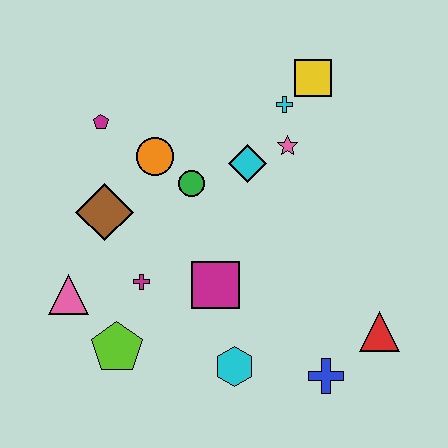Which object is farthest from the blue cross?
The magenta pentagon is farthest from the blue cross.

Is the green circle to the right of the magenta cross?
Yes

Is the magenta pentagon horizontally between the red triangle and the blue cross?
No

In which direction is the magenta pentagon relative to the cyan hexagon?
The magenta pentagon is above the cyan hexagon.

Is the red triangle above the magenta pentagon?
No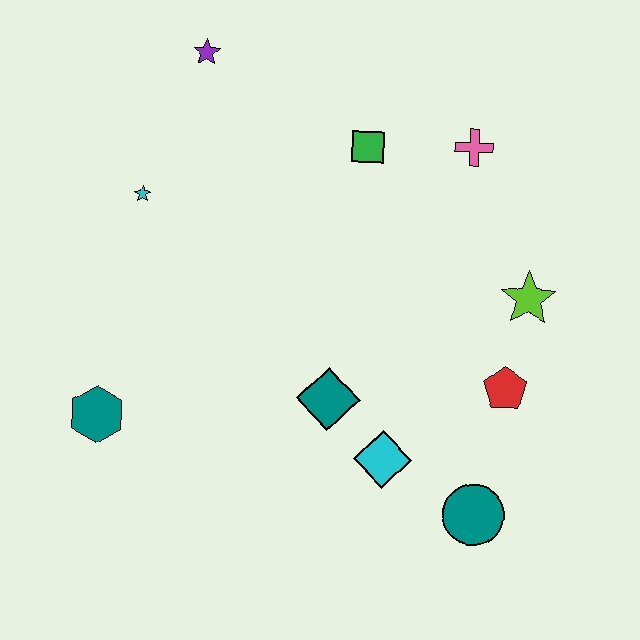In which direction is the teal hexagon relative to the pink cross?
The teal hexagon is to the left of the pink cross.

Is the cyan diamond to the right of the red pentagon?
No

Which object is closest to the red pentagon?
The lime star is closest to the red pentagon.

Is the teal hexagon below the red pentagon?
Yes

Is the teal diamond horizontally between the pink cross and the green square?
No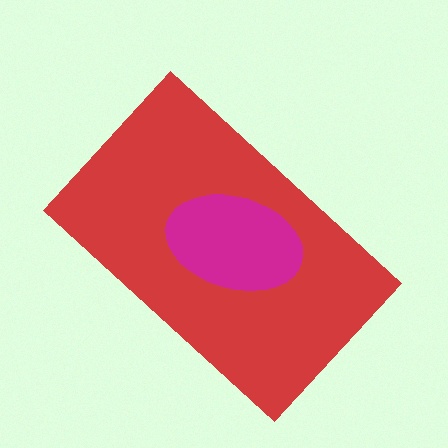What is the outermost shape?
The red rectangle.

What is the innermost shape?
The magenta ellipse.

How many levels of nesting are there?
2.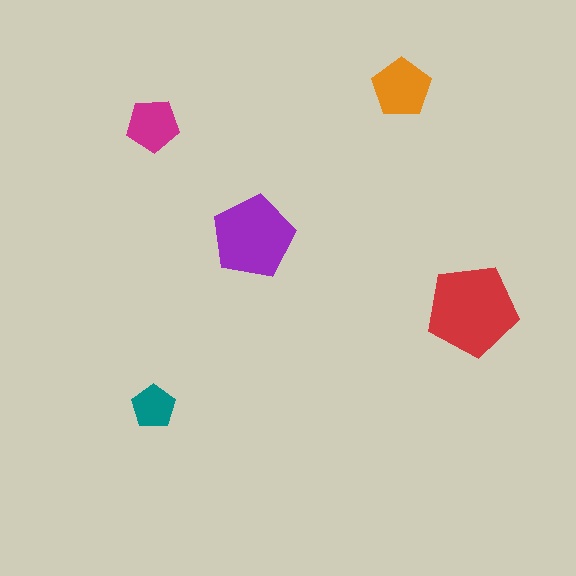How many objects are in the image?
There are 5 objects in the image.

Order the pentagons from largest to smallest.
the red one, the purple one, the orange one, the magenta one, the teal one.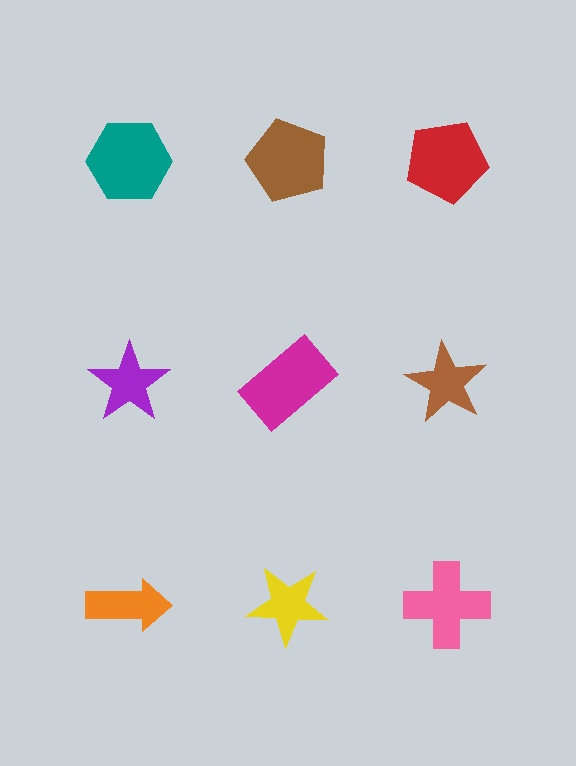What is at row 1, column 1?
A teal hexagon.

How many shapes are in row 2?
3 shapes.